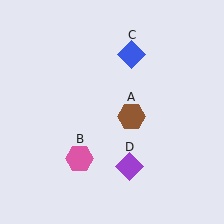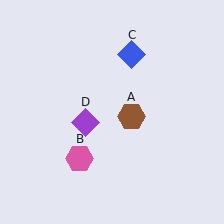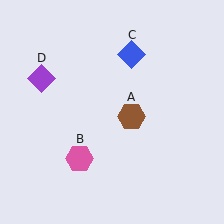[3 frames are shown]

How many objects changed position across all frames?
1 object changed position: purple diamond (object D).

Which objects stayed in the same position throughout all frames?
Brown hexagon (object A) and pink hexagon (object B) and blue diamond (object C) remained stationary.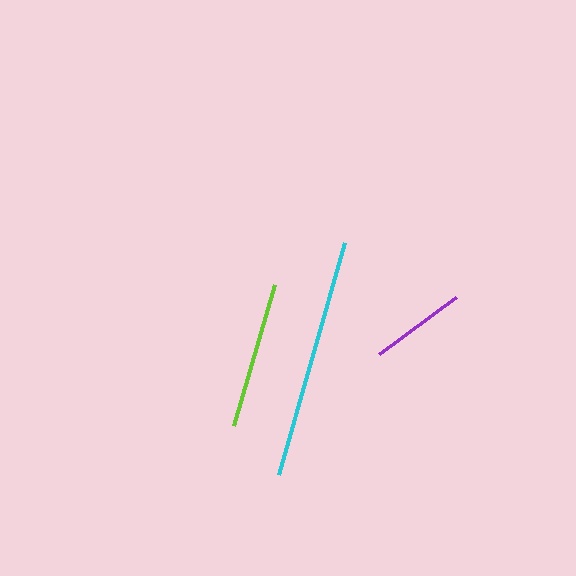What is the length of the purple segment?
The purple segment is approximately 96 pixels long.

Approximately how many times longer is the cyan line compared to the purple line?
The cyan line is approximately 2.5 times the length of the purple line.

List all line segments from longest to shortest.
From longest to shortest: cyan, lime, purple.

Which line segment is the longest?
The cyan line is the longest at approximately 241 pixels.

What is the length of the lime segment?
The lime segment is approximately 147 pixels long.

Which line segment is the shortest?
The purple line is the shortest at approximately 96 pixels.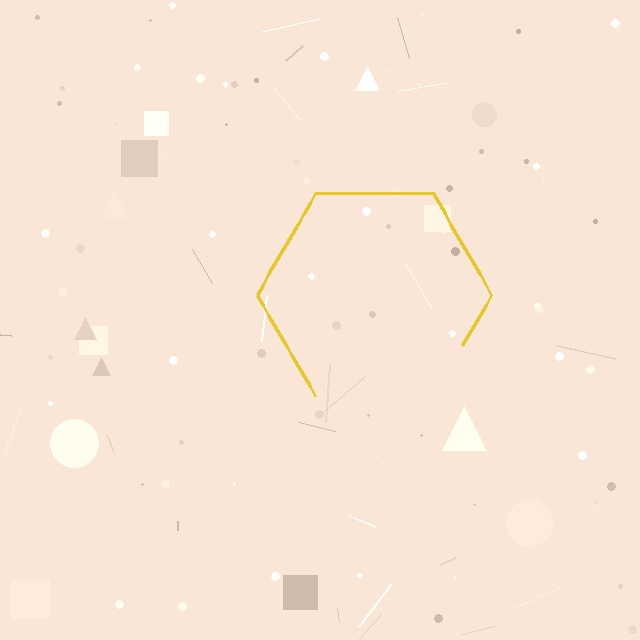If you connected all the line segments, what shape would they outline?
They would outline a hexagon.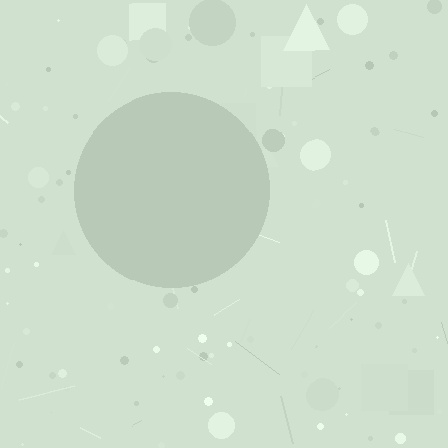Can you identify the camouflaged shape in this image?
The camouflaged shape is a circle.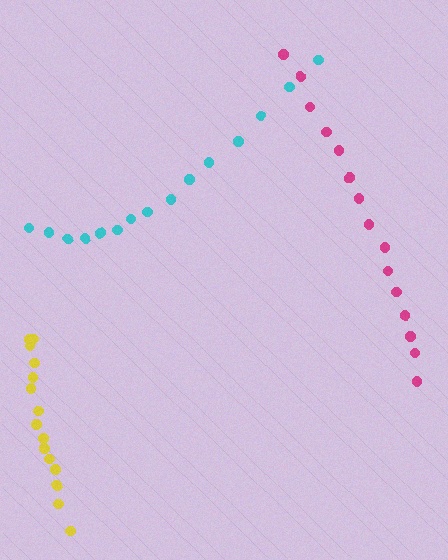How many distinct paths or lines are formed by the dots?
There are 3 distinct paths.